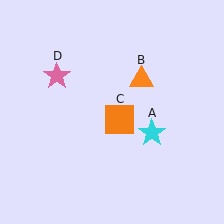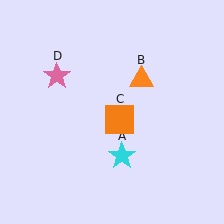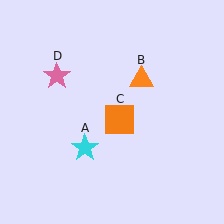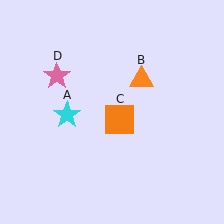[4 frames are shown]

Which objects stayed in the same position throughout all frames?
Orange triangle (object B) and orange square (object C) and pink star (object D) remained stationary.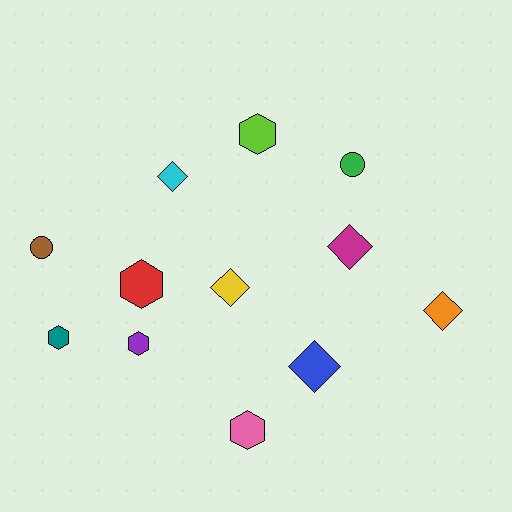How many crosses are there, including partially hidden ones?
There are no crosses.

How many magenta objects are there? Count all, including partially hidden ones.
There is 1 magenta object.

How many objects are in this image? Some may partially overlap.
There are 12 objects.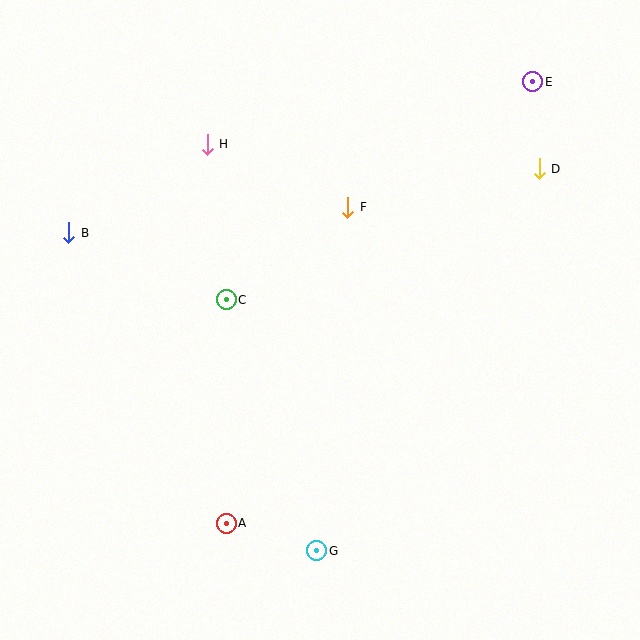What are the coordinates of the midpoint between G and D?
The midpoint between G and D is at (428, 360).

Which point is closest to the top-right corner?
Point E is closest to the top-right corner.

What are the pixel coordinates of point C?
Point C is at (226, 300).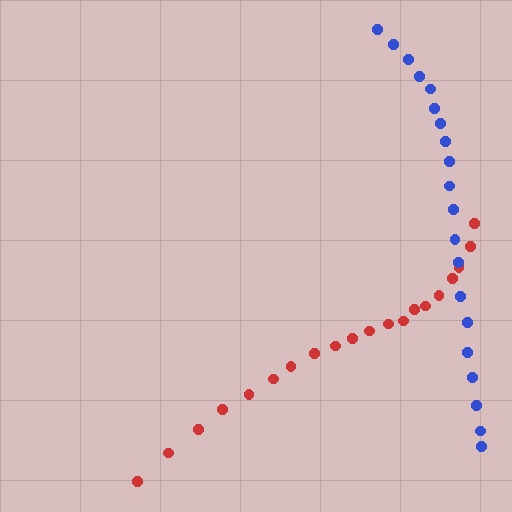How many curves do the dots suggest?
There are 2 distinct paths.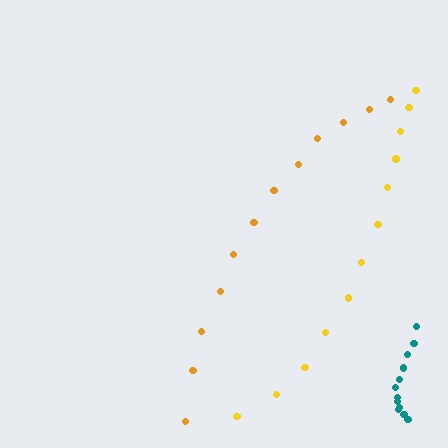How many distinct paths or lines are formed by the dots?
There are 3 distinct paths.